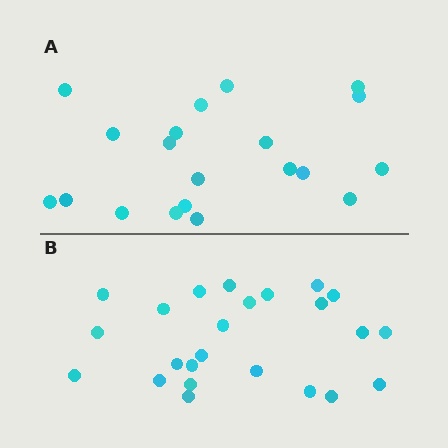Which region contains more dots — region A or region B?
Region B (the bottom region) has more dots.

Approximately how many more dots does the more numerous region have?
Region B has about 4 more dots than region A.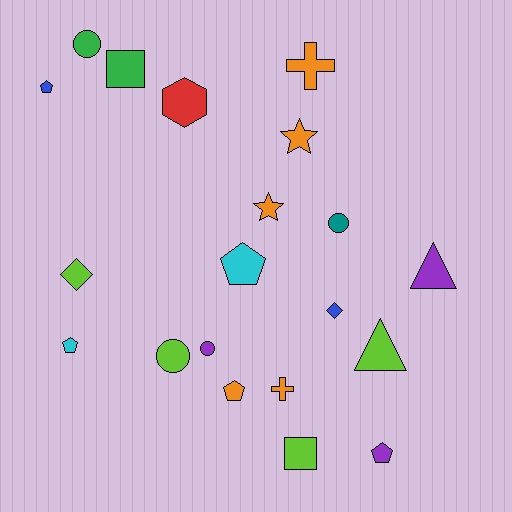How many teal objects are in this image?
There is 1 teal object.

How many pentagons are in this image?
There are 5 pentagons.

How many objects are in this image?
There are 20 objects.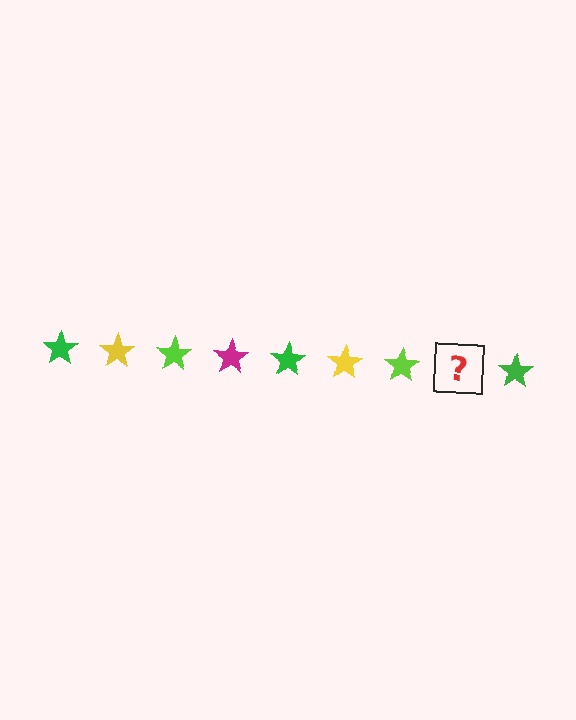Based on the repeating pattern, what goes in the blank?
The blank should be a magenta star.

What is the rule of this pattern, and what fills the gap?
The rule is that the pattern cycles through green, yellow, lime, magenta stars. The gap should be filled with a magenta star.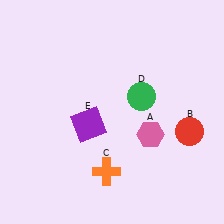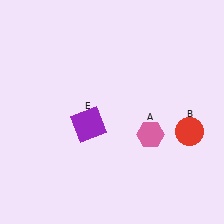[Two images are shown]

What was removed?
The orange cross (C), the green circle (D) were removed in Image 2.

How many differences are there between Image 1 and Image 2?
There are 2 differences between the two images.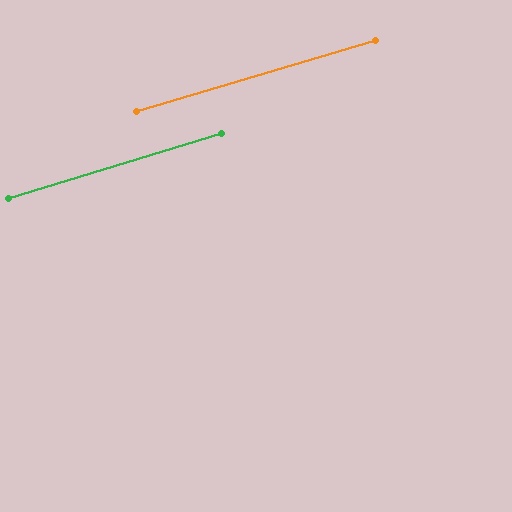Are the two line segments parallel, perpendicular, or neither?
Parallel — their directions differ by only 0.5°.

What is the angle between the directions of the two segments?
Approximately 1 degree.